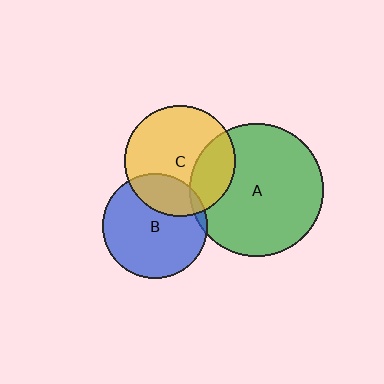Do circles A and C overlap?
Yes.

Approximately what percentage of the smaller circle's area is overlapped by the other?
Approximately 25%.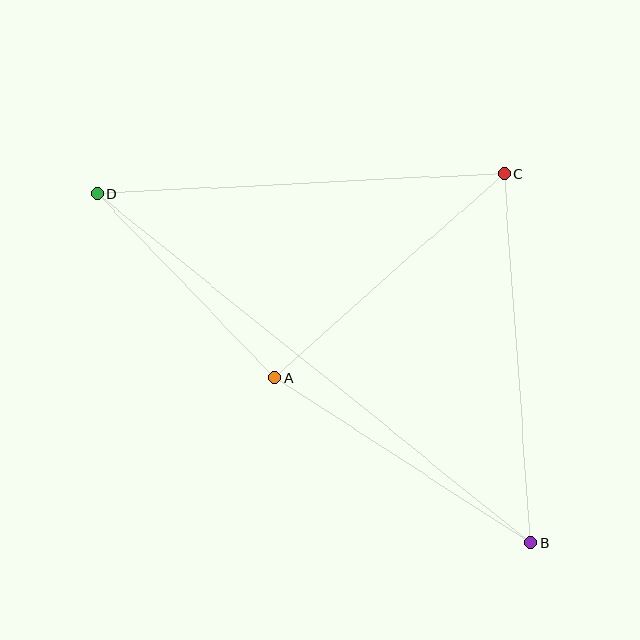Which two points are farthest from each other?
Points B and D are farthest from each other.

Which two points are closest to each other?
Points A and D are closest to each other.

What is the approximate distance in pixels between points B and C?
The distance between B and C is approximately 370 pixels.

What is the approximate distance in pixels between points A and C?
The distance between A and C is approximately 307 pixels.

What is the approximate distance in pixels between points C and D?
The distance between C and D is approximately 407 pixels.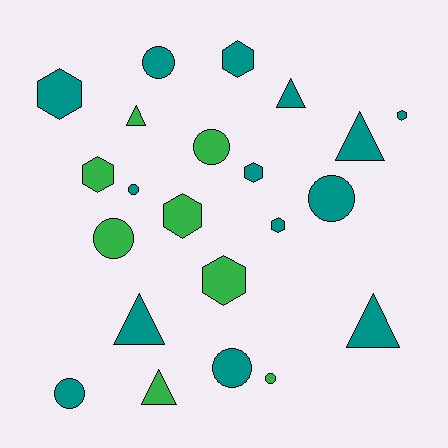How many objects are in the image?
There are 22 objects.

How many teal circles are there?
There are 5 teal circles.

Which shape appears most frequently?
Circle, with 8 objects.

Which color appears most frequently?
Teal, with 14 objects.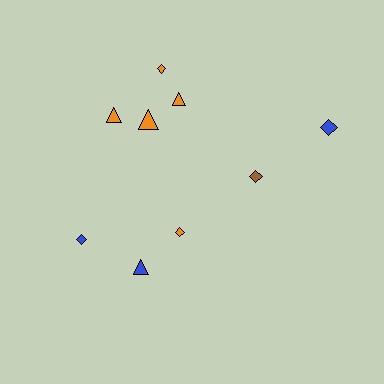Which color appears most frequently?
Orange, with 5 objects.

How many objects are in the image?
There are 9 objects.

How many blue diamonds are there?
There are 2 blue diamonds.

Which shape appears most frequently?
Diamond, with 5 objects.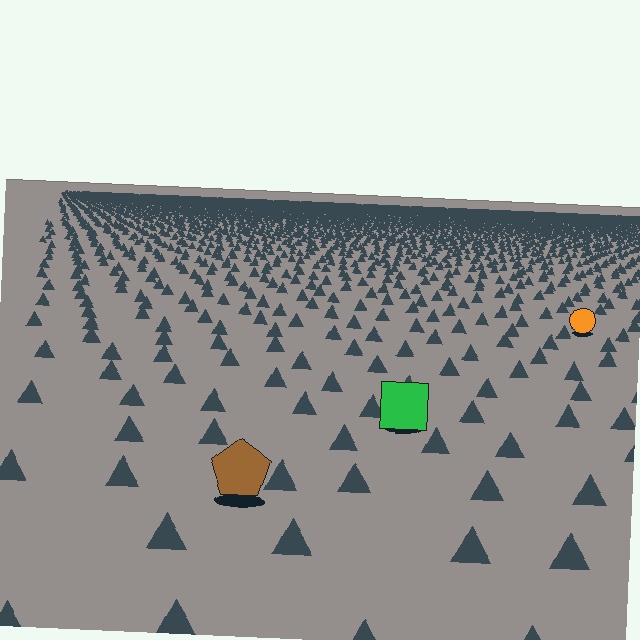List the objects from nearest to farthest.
From nearest to farthest: the brown pentagon, the green square, the orange circle.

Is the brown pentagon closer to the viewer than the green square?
Yes. The brown pentagon is closer — you can tell from the texture gradient: the ground texture is coarser near it.